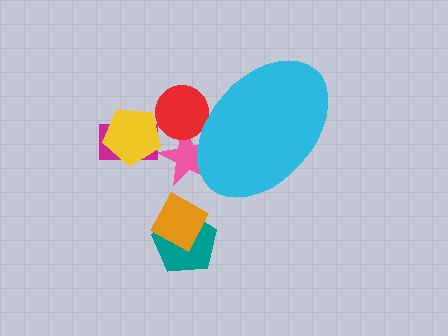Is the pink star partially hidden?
Yes, the pink star is partially hidden behind the cyan ellipse.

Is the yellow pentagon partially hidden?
No, the yellow pentagon is fully visible.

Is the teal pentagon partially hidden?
No, the teal pentagon is fully visible.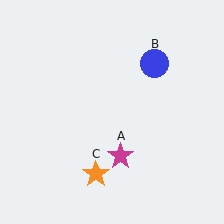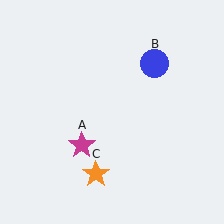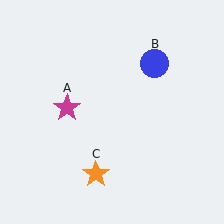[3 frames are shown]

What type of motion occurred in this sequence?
The magenta star (object A) rotated clockwise around the center of the scene.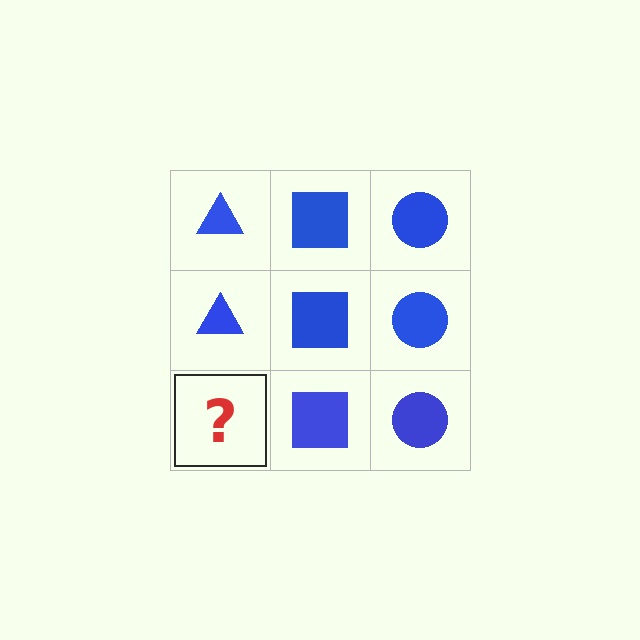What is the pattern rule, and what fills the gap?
The rule is that each column has a consistent shape. The gap should be filled with a blue triangle.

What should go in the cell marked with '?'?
The missing cell should contain a blue triangle.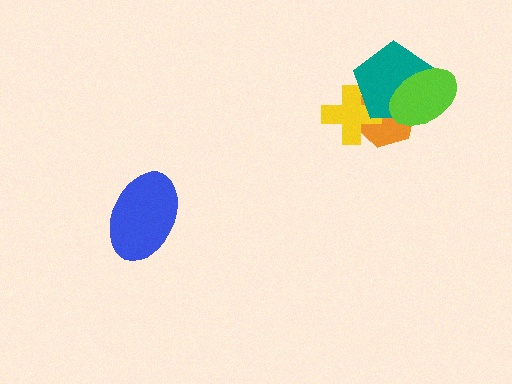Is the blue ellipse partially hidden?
No, no other shape covers it.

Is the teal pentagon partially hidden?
Yes, it is partially covered by another shape.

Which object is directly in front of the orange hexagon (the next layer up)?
The yellow cross is directly in front of the orange hexagon.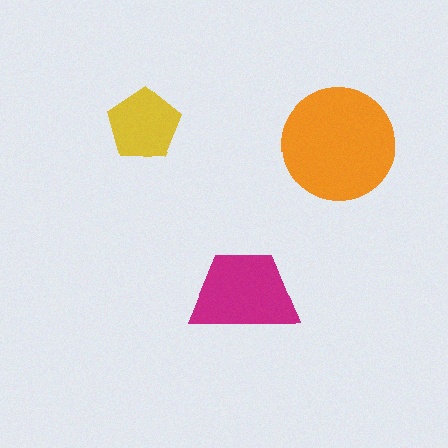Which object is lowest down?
The magenta trapezoid is bottommost.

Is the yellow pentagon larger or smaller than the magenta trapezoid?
Smaller.